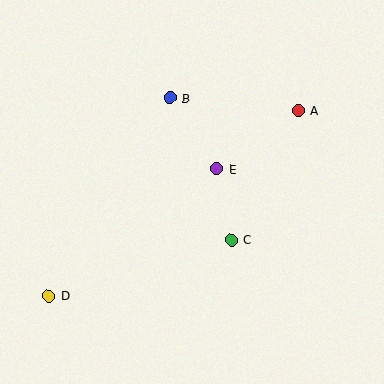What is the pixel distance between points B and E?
The distance between B and E is 85 pixels.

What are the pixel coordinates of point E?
Point E is at (217, 169).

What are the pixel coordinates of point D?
Point D is at (48, 296).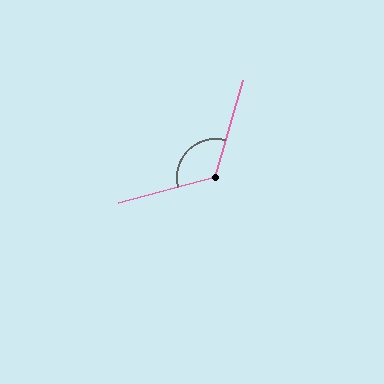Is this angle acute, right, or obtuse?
It is obtuse.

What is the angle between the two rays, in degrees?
Approximately 121 degrees.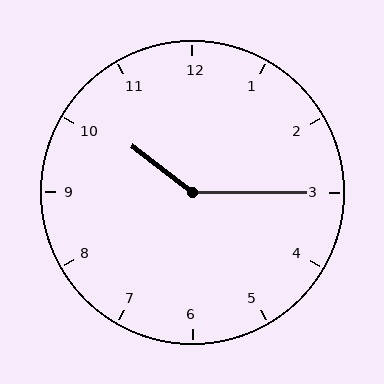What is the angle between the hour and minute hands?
Approximately 142 degrees.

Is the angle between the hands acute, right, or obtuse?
It is obtuse.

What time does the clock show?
10:15.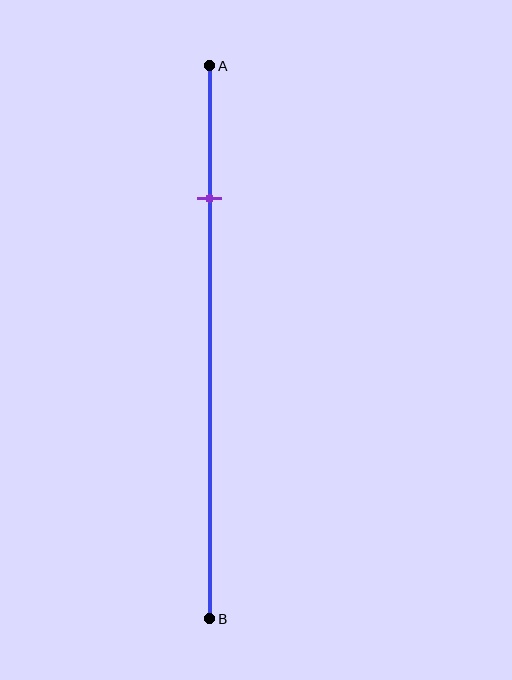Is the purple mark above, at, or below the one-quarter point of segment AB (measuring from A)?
The purple mark is approximately at the one-quarter point of segment AB.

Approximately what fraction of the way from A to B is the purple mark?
The purple mark is approximately 25% of the way from A to B.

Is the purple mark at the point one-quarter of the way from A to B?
Yes, the mark is approximately at the one-quarter point.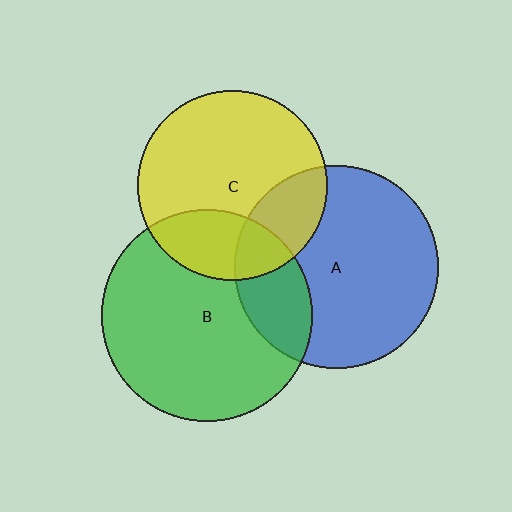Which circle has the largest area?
Circle B (green).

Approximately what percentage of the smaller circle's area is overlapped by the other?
Approximately 25%.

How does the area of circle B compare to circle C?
Approximately 1.2 times.